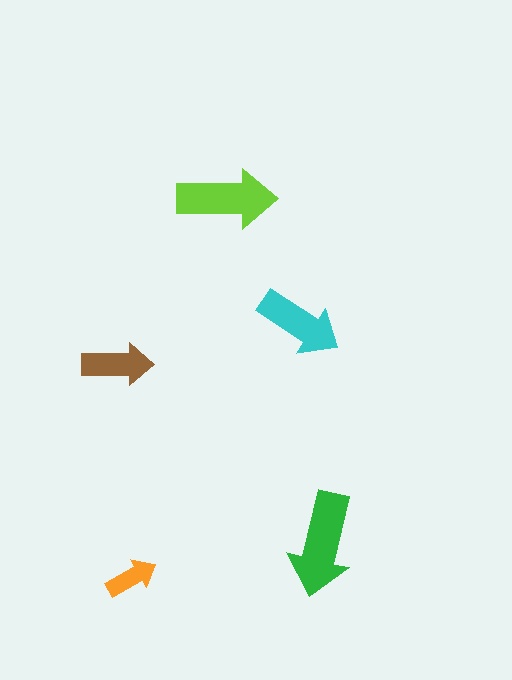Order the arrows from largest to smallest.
the green one, the lime one, the cyan one, the brown one, the orange one.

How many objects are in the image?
There are 5 objects in the image.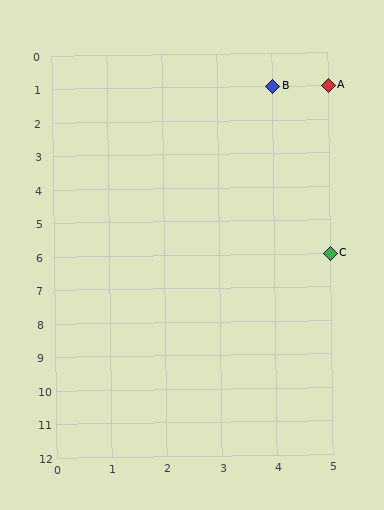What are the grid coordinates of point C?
Point C is at grid coordinates (5, 6).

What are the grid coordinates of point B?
Point B is at grid coordinates (4, 1).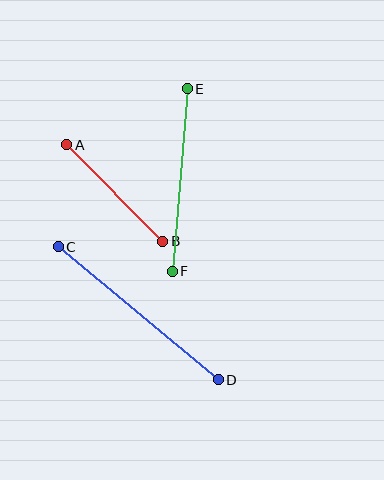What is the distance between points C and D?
The distance is approximately 208 pixels.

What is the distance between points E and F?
The distance is approximately 183 pixels.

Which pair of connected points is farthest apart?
Points C and D are farthest apart.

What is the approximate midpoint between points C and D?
The midpoint is at approximately (138, 313) pixels.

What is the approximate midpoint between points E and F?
The midpoint is at approximately (180, 180) pixels.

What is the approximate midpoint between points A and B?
The midpoint is at approximately (115, 193) pixels.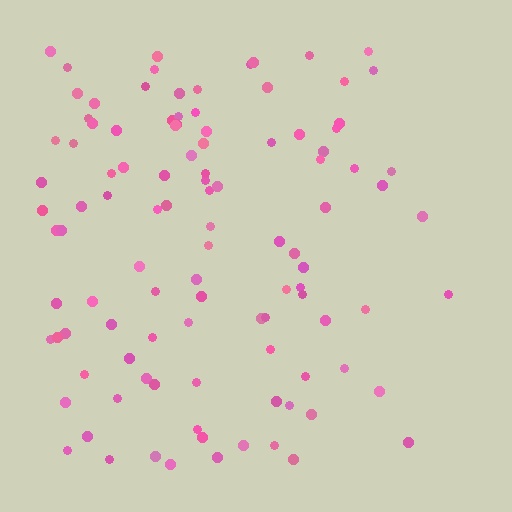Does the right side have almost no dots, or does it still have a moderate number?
Still a moderate number, just noticeably fewer than the left.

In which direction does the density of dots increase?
From right to left, with the left side densest.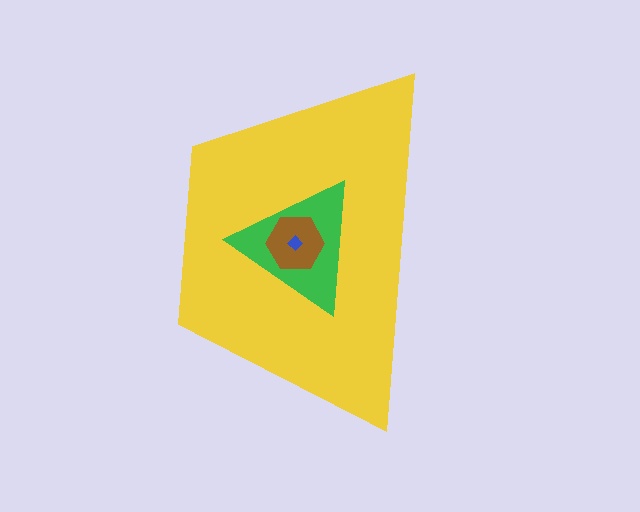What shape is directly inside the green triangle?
The brown hexagon.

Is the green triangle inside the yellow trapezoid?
Yes.